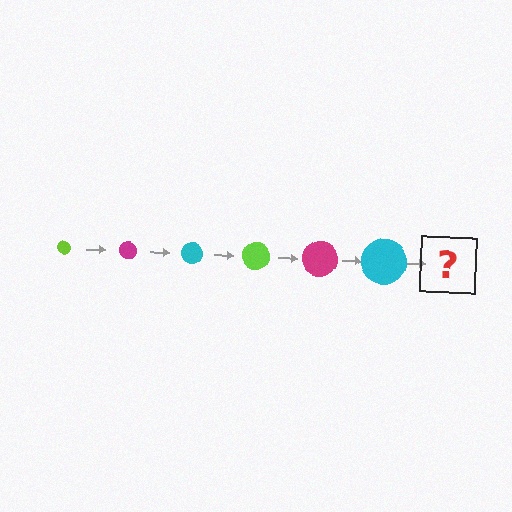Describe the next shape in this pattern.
It should be a lime circle, larger than the previous one.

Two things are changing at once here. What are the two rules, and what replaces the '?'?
The two rules are that the circle grows larger each step and the color cycles through lime, magenta, and cyan. The '?' should be a lime circle, larger than the previous one.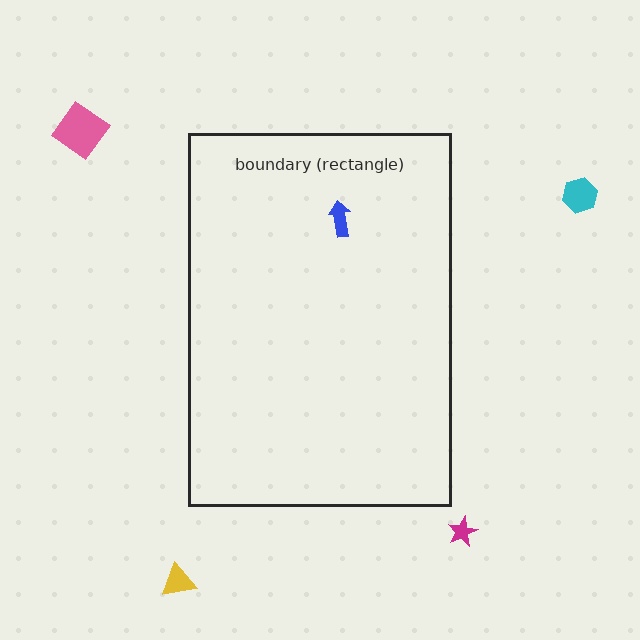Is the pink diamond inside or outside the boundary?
Outside.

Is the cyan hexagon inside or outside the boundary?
Outside.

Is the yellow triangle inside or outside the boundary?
Outside.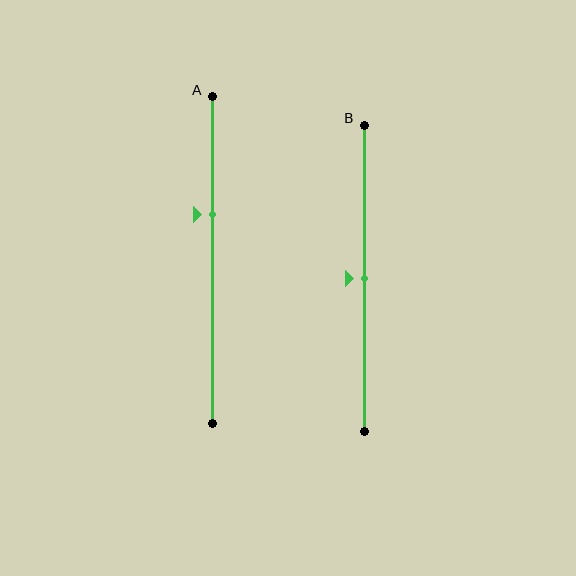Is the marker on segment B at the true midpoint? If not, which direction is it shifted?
Yes, the marker on segment B is at the true midpoint.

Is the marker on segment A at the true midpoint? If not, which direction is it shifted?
No, the marker on segment A is shifted upward by about 14% of the segment length.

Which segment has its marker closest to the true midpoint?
Segment B has its marker closest to the true midpoint.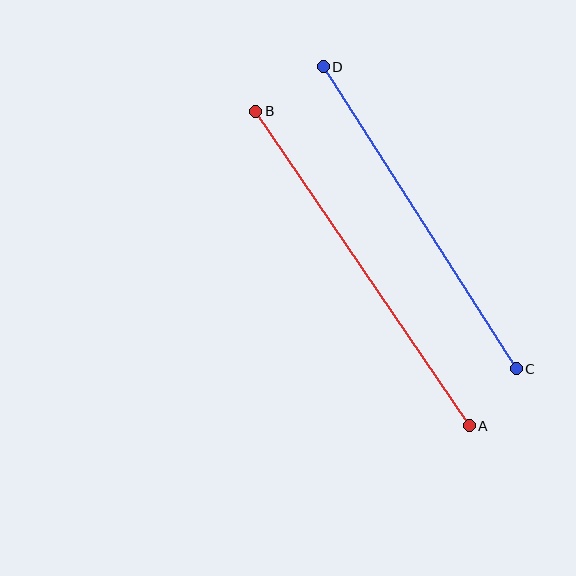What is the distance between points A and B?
The distance is approximately 380 pixels.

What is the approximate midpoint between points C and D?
The midpoint is at approximately (420, 218) pixels.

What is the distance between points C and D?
The distance is approximately 358 pixels.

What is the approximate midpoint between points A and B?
The midpoint is at approximately (362, 268) pixels.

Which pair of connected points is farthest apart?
Points A and B are farthest apart.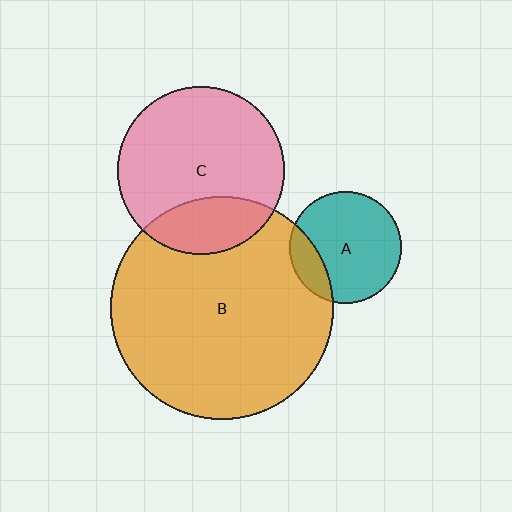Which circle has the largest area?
Circle B (orange).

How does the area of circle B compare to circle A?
Approximately 3.9 times.